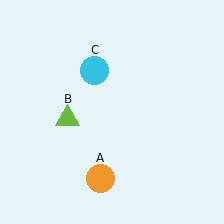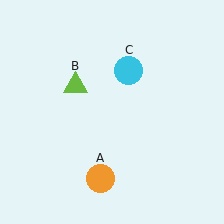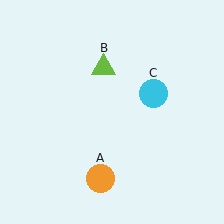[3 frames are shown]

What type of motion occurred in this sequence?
The lime triangle (object B), cyan circle (object C) rotated clockwise around the center of the scene.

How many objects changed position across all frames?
2 objects changed position: lime triangle (object B), cyan circle (object C).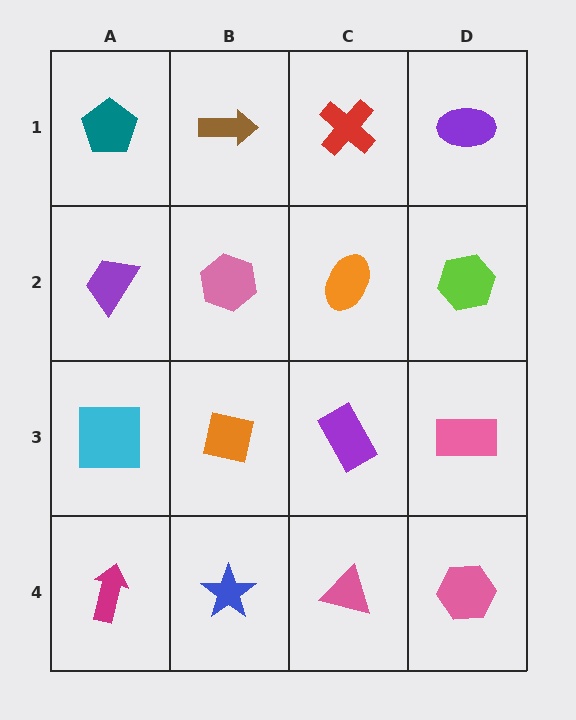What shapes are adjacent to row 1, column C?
An orange ellipse (row 2, column C), a brown arrow (row 1, column B), a purple ellipse (row 1, column D).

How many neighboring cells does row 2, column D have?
3.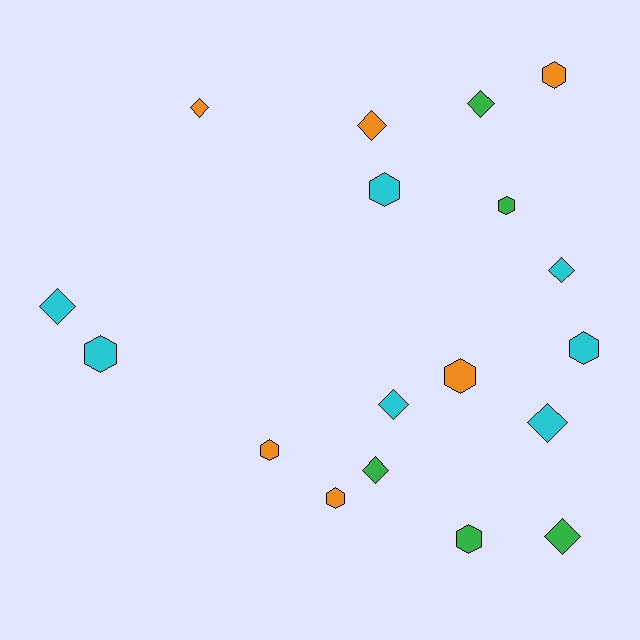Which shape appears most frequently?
Diamond, with 9 objects.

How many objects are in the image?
There are 18 objects.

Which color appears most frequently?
Cyan, with 7 objects.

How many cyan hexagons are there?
There are 3 cyan hexagons.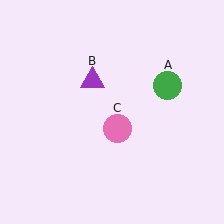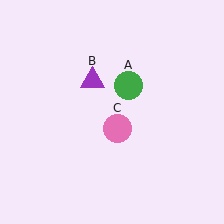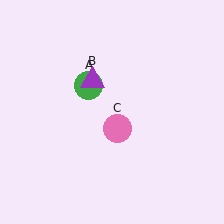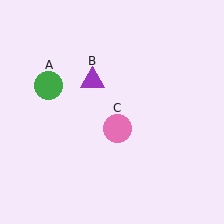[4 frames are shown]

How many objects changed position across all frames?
1 object changed position: green circle (object A).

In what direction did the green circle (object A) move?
The green circle (object A) moved left.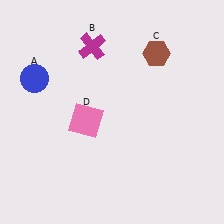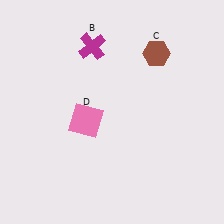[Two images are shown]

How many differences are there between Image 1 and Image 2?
There is 1 difference between the two images.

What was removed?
The blue circle (A) was removed in Image 2.